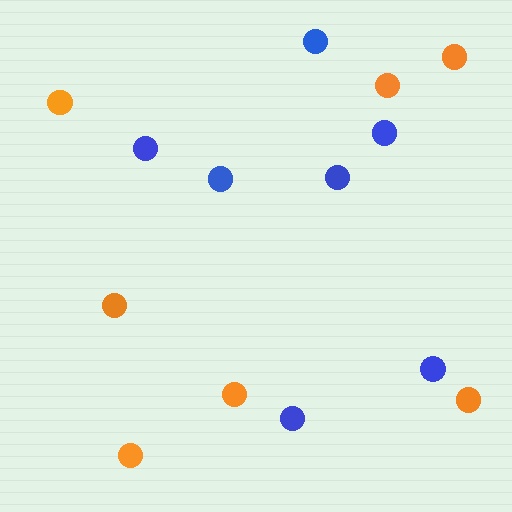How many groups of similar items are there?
There are 2 groups: one group of orange circles (7) and one group of blue circles (7).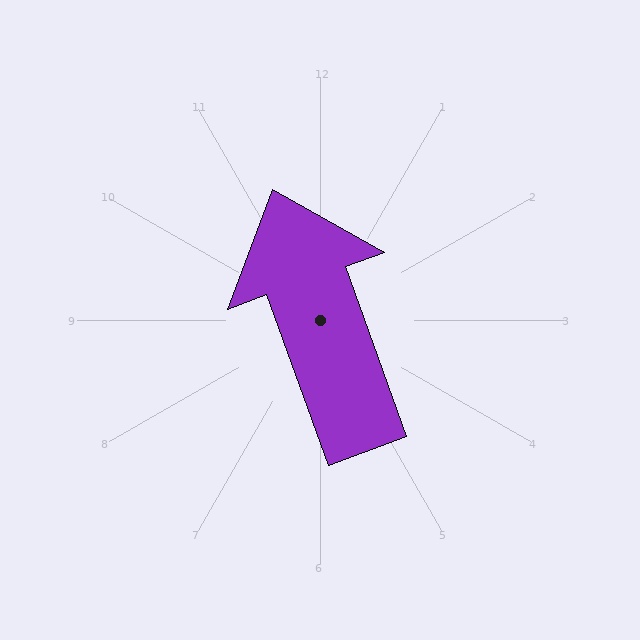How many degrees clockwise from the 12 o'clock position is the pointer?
Approximately 340 degrees.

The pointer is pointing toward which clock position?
Roughly 11 o'clock.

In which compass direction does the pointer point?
North.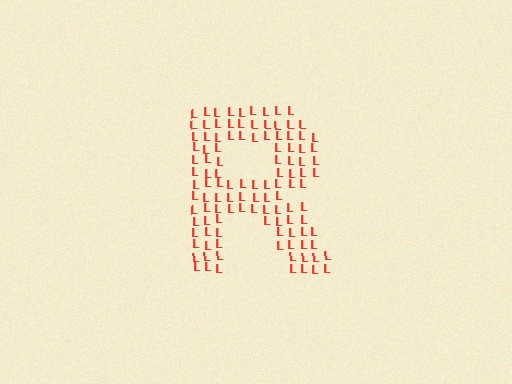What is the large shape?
The large shape is the letter R.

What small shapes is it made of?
It is made of small letter L's.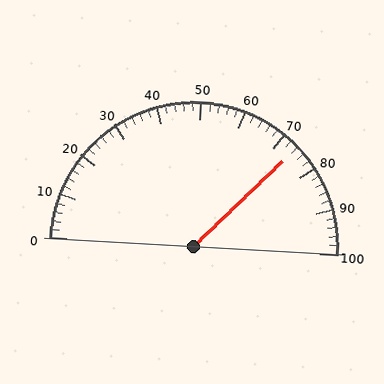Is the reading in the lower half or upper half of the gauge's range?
The reading is in the upper half of the range (0 to 100).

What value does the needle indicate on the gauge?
The needle indicates approximately 74.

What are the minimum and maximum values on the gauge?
The gauge ranges from 0 to 100.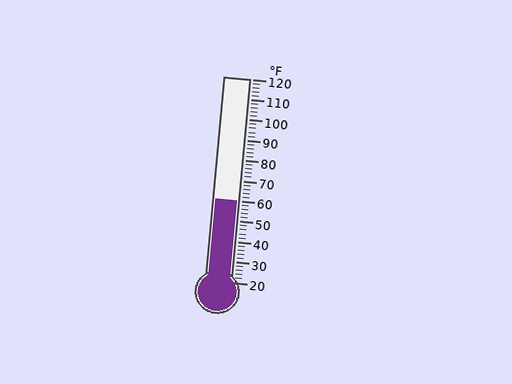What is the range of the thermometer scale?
The thermometer scale ranges from 20°F to 120°F.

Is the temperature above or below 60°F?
The temperature is at 60°F.